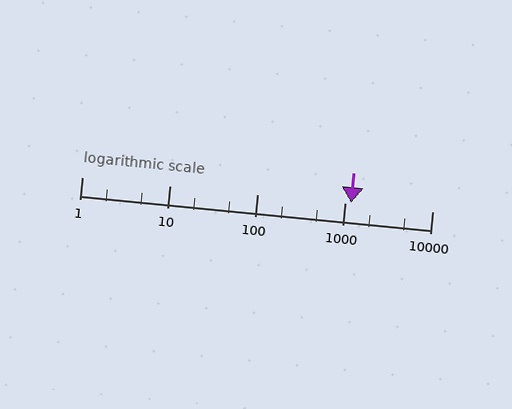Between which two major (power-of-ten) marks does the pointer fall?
The pointer is between 1000 and 10000.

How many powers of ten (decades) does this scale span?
The scale spans 4 decades, from 1 to 10000.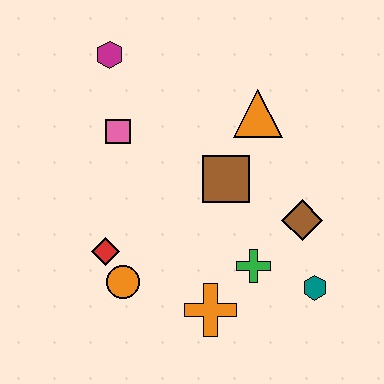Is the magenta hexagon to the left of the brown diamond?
Yes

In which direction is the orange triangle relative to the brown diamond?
The orange triangle is above the brown diamond.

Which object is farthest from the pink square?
The teal hexagon is farthest from the pink square.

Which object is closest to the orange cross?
The green cross is closest to the orange cross.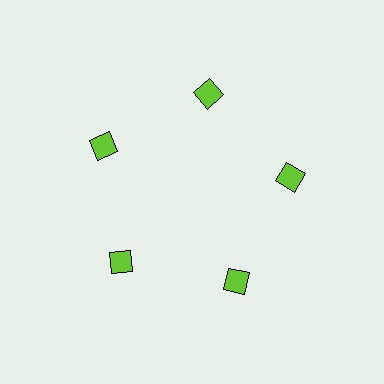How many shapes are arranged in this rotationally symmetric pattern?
There are 5 shapes, arranged in 5 groups of 1.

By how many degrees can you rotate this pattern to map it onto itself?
The pattern maps onto itself every 72 degrees of rotation.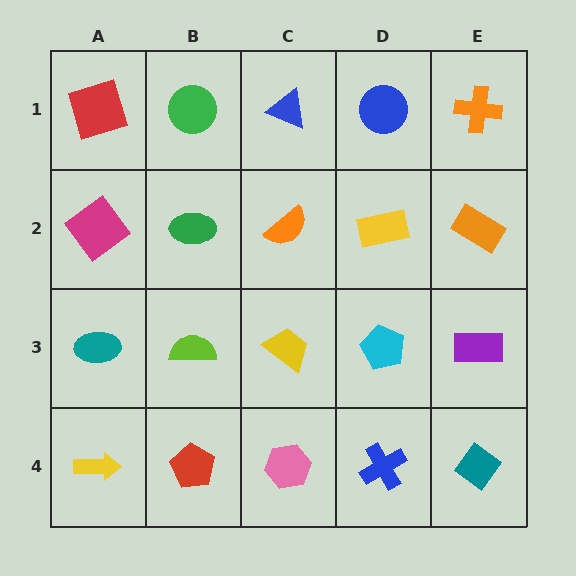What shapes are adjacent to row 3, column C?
An orange semicircle (row 2, column C), a pink hexagon (row 4, column C), a lime semicircle (row 3, column B), a cyan pentagon (row 3, column D).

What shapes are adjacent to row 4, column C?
A yellow trapezoid (row 3, column C), a red pentagon (row 4, column B), a blue cross (row 4, column D).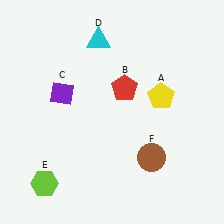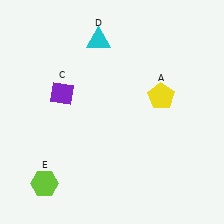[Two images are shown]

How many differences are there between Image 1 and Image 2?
There are 2 differences between the two images.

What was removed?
The brown circle (F), the red pentagon (B) were removed in Image 2.